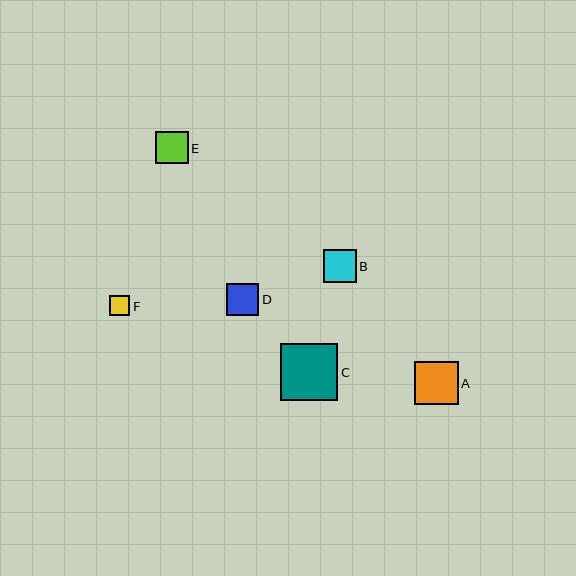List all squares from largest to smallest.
From largest to smallest: C, A, B, E, D, F.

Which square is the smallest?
Square F is the smallest with a size of approximately 20 pixels.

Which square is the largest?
Square C is the largest with a size of approximately 57 pixels.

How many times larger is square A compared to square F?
Square A is approximately 2.1 times the size of square F.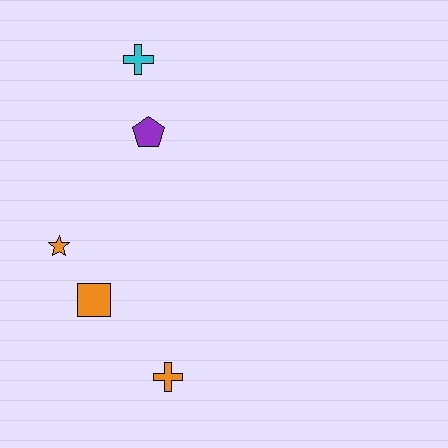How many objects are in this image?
There are 5 objects.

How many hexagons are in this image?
There are no hexagons.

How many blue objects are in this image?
There are no blue objects.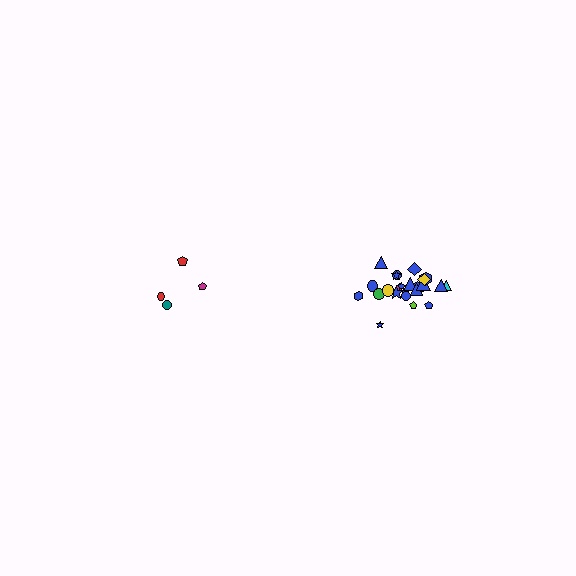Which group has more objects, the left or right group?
The right group.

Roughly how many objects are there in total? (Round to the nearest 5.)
Roughly 30 objects in total.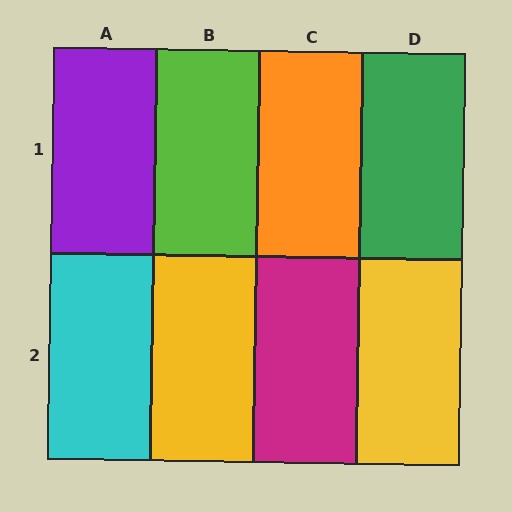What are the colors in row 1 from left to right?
Purple, lime, orange, green.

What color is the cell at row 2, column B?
Yellow.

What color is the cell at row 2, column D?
Yellow.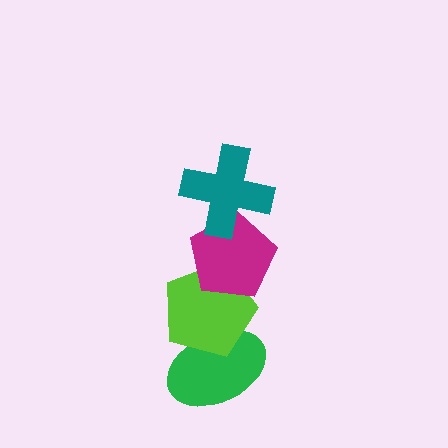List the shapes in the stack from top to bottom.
From top to bottom: the teal cross, the magenta pentagon, the lime pentagon, the green ellipse.